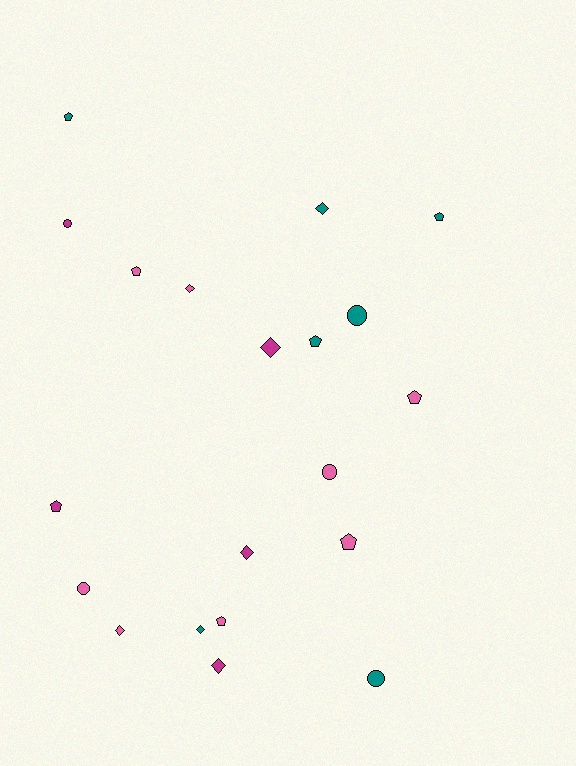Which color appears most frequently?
Pink, with 8 objects.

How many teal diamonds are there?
There are 2 teal diamonds.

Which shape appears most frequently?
Pentagon, with 8 objects.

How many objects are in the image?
There are 20 objects.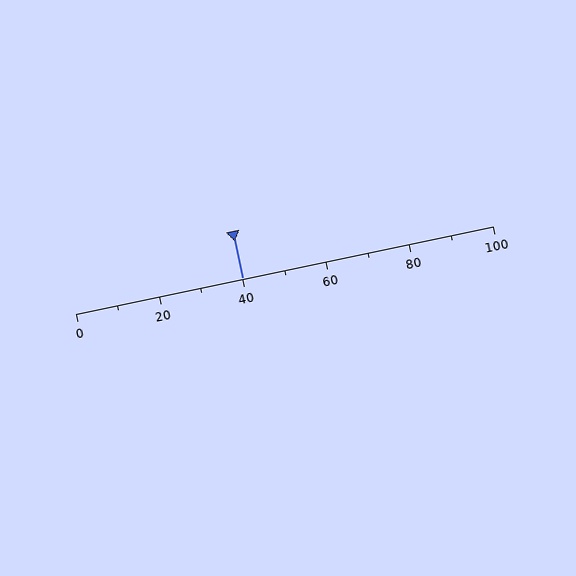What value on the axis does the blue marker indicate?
The marker indicates approximately 40.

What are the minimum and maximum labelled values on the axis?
The axis runs from 0 to 100.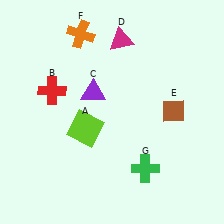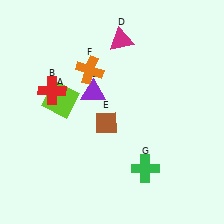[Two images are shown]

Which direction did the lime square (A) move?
The lime square (A) moved up.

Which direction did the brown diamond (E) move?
The brown diamond (E) moved left.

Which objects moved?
The objects that moved are: the lime square (A), the brown diamond (E), the orange cross (F).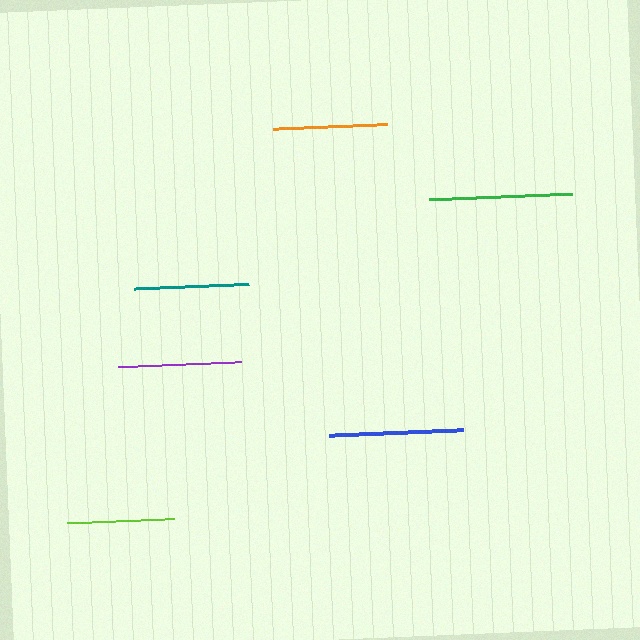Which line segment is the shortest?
The lime line is the shortest at approximately 107 pixels.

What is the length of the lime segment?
The lime segment is approximately 107 pixels long.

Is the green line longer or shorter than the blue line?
The green line is longer than the blue line.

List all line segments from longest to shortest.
From longest to shortest: green, blue, purple, teal, orange, lime.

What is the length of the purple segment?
The purple segment is approximately 123 pixels long.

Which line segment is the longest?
The green line is the longest at approximately 142 pixels.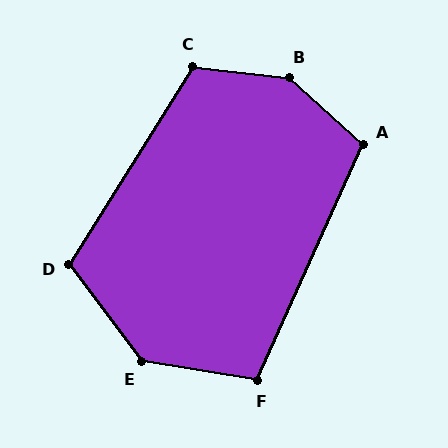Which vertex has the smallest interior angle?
F, at approximately 105 degrees.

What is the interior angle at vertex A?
Approximately 108 degrees (obtuse).